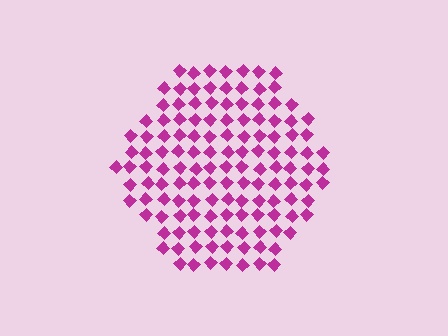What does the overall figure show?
The overall figure shows a hexagon.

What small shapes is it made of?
It is made of small diamonds.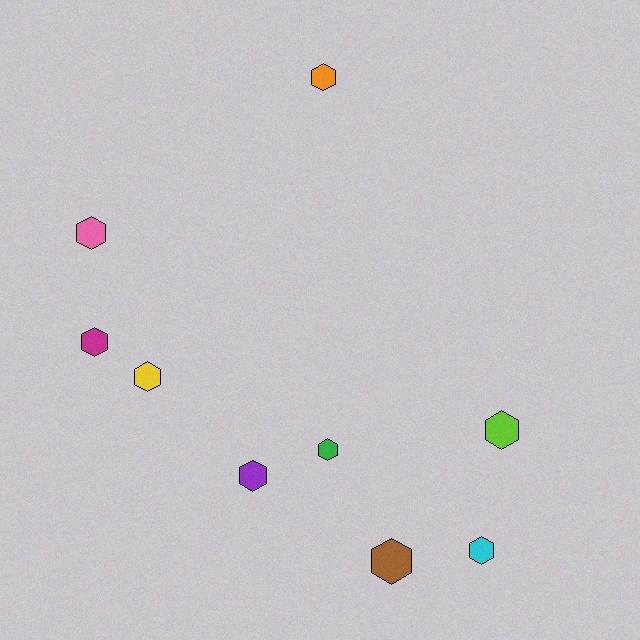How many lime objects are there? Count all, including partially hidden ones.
There is 1 lime object.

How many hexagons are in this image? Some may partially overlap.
There are 9 hexagons.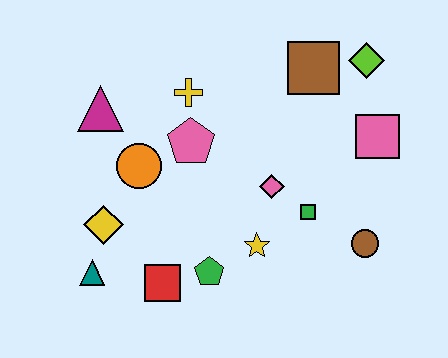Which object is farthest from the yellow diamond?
The lime diamond is farthest from the yellow diamond.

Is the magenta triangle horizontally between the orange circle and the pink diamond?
No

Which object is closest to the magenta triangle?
The orange circle is closest to the magenta triangle.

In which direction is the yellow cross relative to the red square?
The yellow cross is above the red square.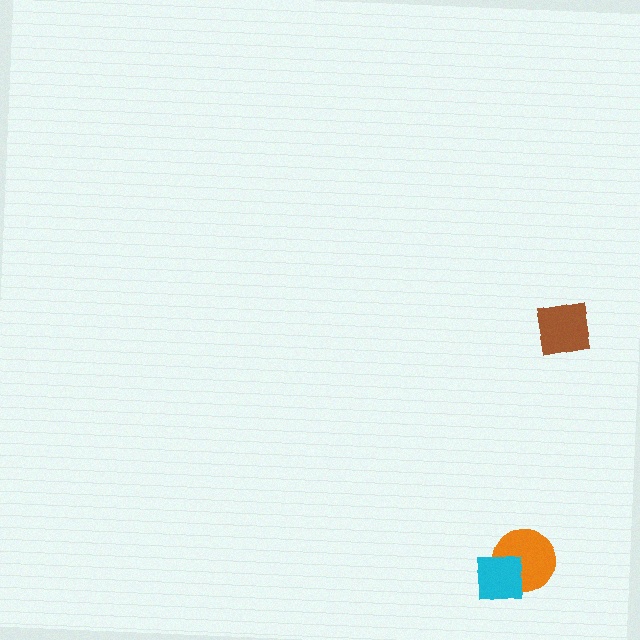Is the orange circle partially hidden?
Yes, it is partially covered by another shape.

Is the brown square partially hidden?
No, no other shape covers it.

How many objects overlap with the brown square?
0 objects overlap with the brown square.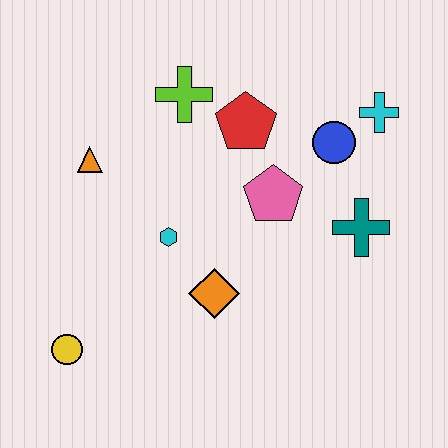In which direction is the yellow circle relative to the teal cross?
The yellow circle is to the left of the teal cross.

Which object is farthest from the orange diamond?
The cyan cross is farthest from the orange diamond.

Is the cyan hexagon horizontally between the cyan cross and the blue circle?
No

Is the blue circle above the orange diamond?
Yes